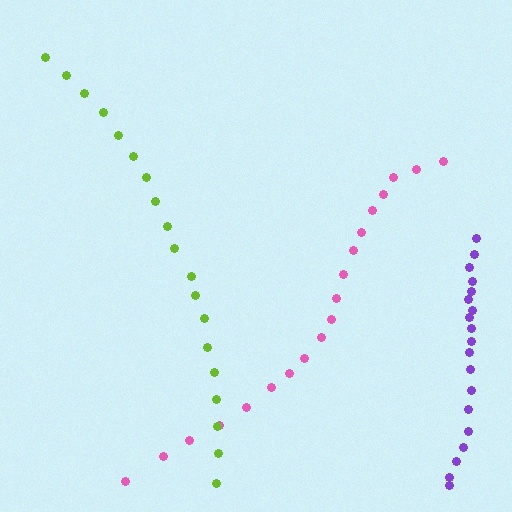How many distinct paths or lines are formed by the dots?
There are 3 distinct paths.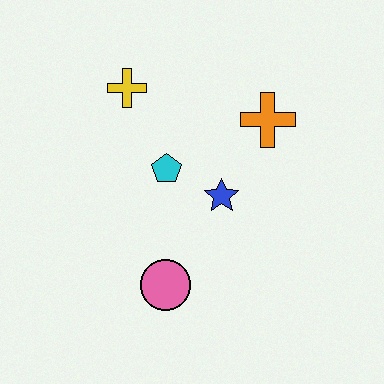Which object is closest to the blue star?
The cyan pentagon is closest to the blue star.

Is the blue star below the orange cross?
Yes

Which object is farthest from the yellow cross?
The pink circle is farthest from the yellow cross.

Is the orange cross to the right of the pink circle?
Yes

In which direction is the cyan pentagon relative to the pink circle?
The cyan pentagon is above the pink circle.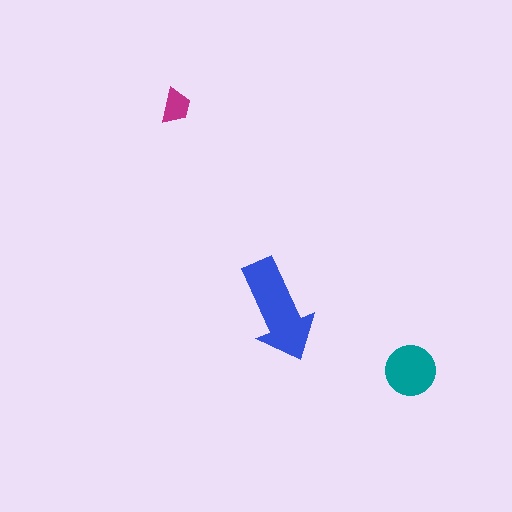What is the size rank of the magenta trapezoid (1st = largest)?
3rd.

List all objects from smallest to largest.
The magenta trapezoid, the teal circle, the blue arrow.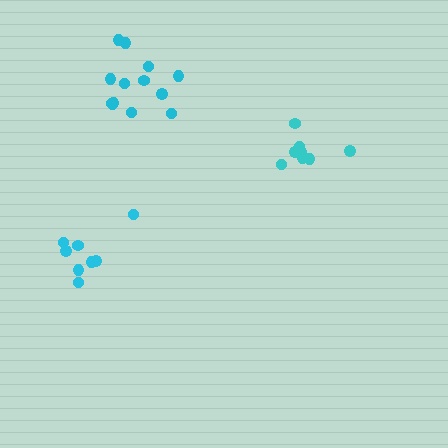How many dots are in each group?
Group 1: 8 dots, Group 2: 8 dots, Group 3: 13 dots (29 total).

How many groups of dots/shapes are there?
There are 3 groups.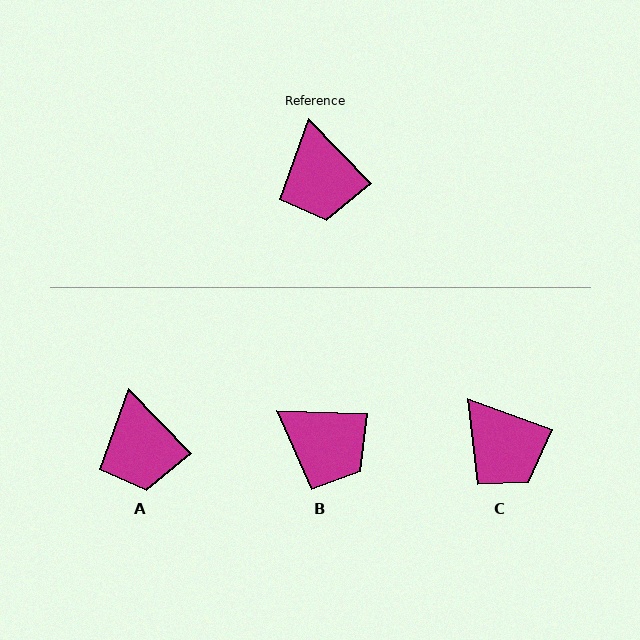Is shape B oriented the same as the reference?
No, it is off by about 44 degrees.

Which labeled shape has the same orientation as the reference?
A.